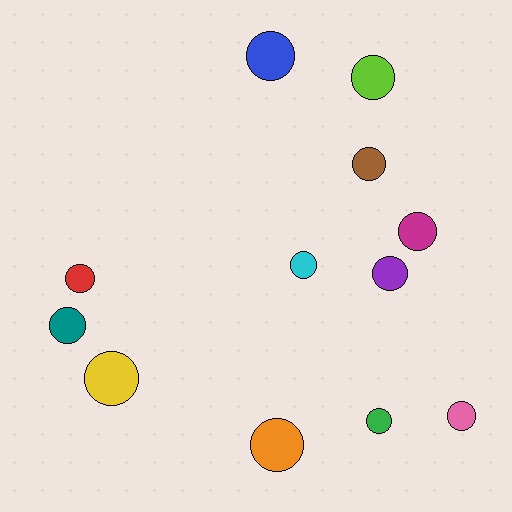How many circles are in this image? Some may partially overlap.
There are 12 circles.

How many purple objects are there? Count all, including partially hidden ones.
There is 1 purple object.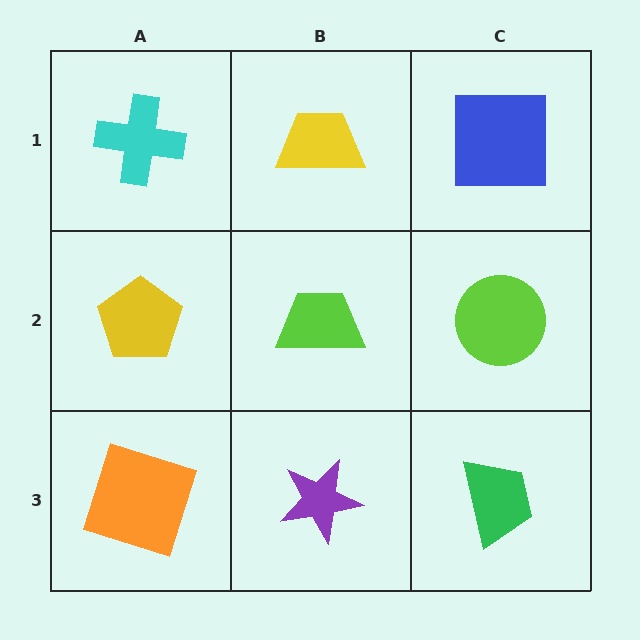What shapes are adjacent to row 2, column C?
A blue square (row 1, column C), a green trapezoid (row 3, column C), a lime trapezoid (row 2, column B).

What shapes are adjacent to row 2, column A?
A cyan cross (row 1, column A), an orange square (row 3, column A), a lime trapezoid (row 2, column B).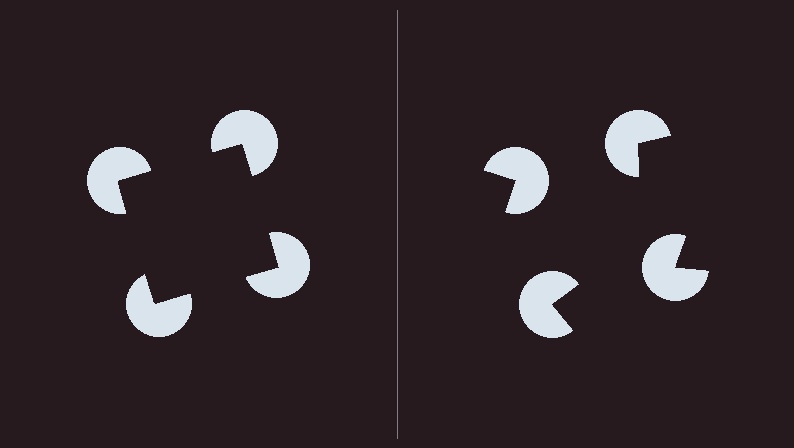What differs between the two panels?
The pac-man discs are positioned identically on both sides; only the wedge orientations differ. On the left they align to a square; on the right they are misaligned.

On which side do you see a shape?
An illusory square appears on the left side. On the right side the wedge cuts are rotated, so no coherent shape forms.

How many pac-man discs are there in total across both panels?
8 — 4 on each side.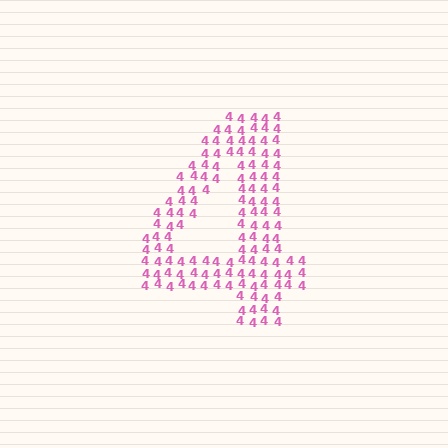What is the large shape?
The large shape is the digit 4.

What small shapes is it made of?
It is made of small digit 4's.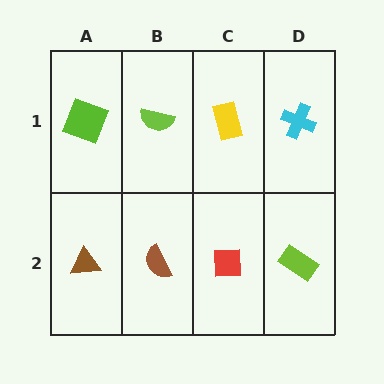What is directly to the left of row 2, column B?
A brown triangle.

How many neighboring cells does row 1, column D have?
2.